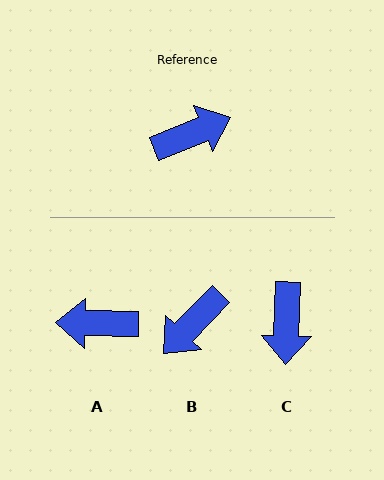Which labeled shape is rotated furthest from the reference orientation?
B, about 157 degrees away.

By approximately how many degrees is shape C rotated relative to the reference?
Approximately 115 degrees clockwise.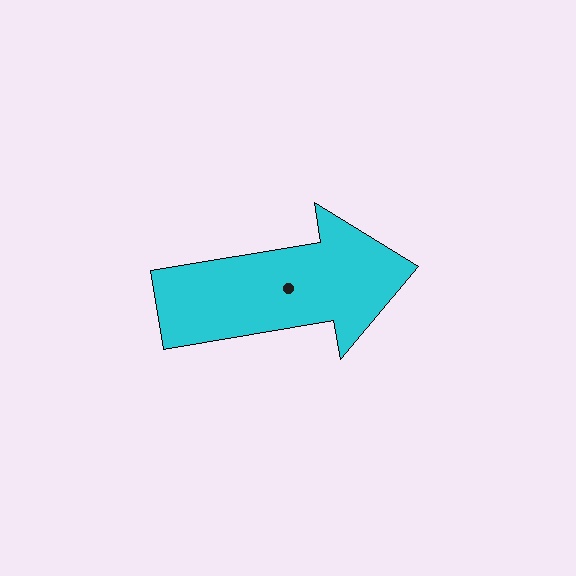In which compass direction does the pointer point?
East.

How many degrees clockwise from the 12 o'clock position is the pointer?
Approximately 80 degrees.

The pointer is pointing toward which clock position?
Roughly 3 o'clock.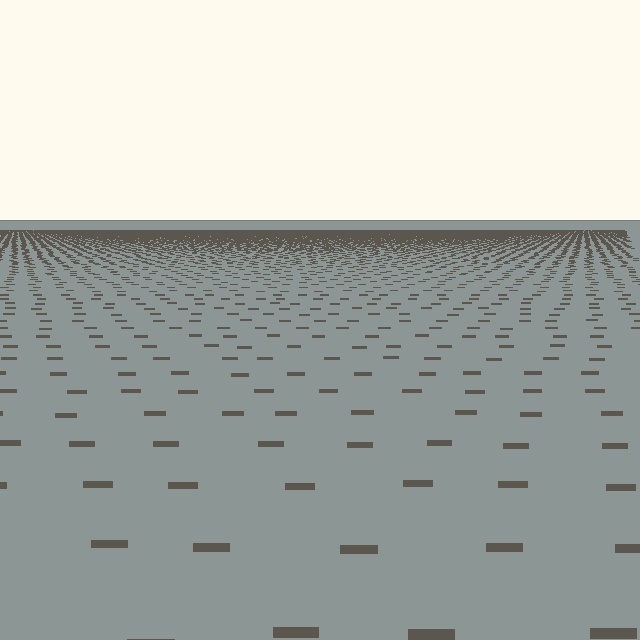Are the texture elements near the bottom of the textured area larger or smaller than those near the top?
Larger. Near the bottom, elements are closer to the viewer and appear at a bigger on-screen size.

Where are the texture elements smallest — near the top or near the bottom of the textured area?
Near the top.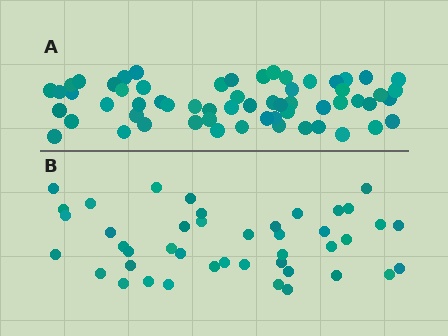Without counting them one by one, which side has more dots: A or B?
Region A (the top region) has more dots.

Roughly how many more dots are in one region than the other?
Region A has approximately 15 more dots than region B.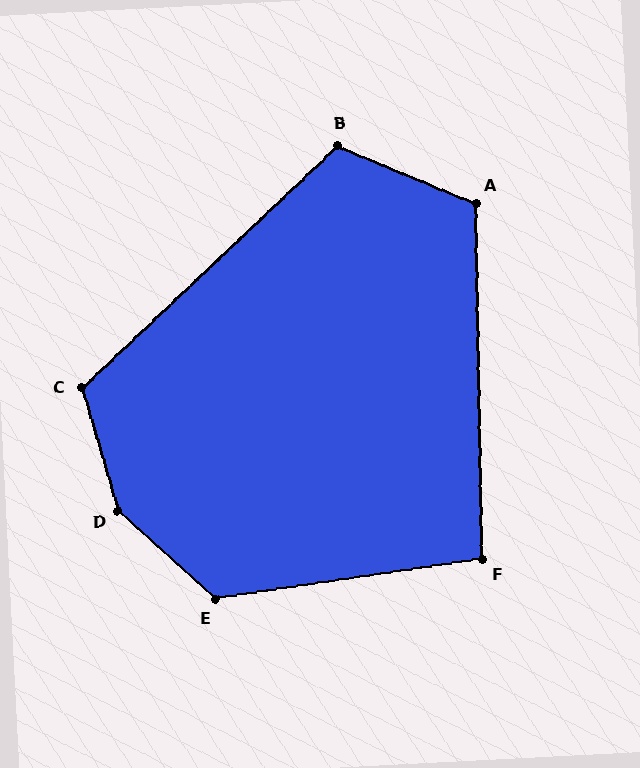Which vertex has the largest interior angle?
D, at approximately 148 degrees.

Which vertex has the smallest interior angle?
F, at approximately 97 degrees.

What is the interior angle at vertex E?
Approximately 130 degrees (obtuse).